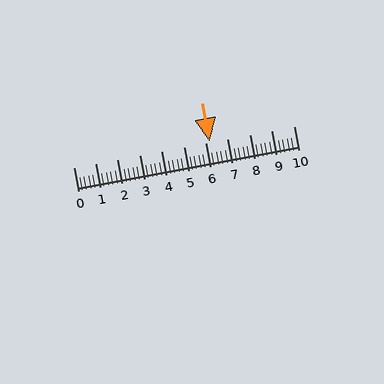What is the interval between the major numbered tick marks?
The major tick marks are spaced 1 units apart.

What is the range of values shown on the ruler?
The ruler shows values from 0 to 10.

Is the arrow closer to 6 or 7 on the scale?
The arrow is closer to 6.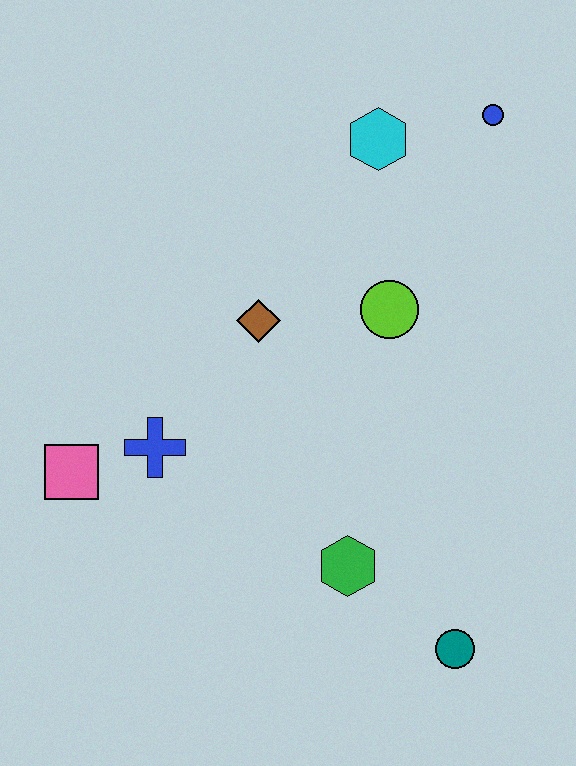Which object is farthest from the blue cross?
The blue circle is farthest from the blue cross.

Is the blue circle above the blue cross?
Yes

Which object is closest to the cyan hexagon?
The blue circle is closest to the cyan hexagon.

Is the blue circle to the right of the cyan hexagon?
Yes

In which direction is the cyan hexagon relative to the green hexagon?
The cyan hexagon is above the green hexagon.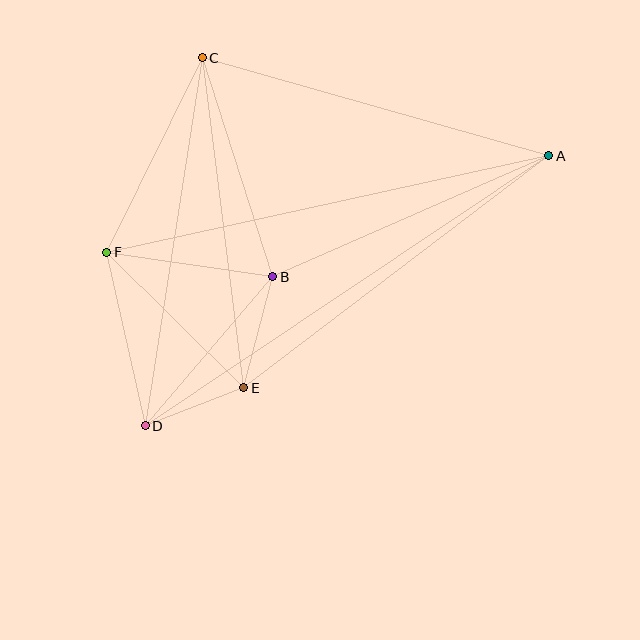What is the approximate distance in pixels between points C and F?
The distance between C and F is approximately 216 pixels.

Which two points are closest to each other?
Points D and E are closest to each other.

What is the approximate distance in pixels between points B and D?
The distance between B and D is approximately 196 pixels.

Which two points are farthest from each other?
Points A and D are farthest from each other.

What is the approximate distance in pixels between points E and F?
The distance between E and F is approximately 192 pixels.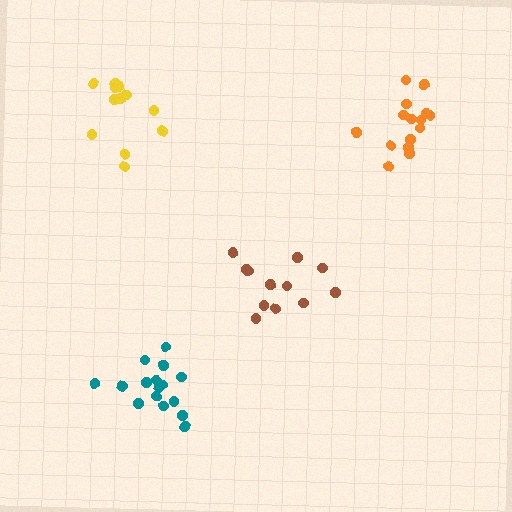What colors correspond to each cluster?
The clusters are colored: orange, teal, brown, yellow.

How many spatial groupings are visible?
There are 4 spatial groupings.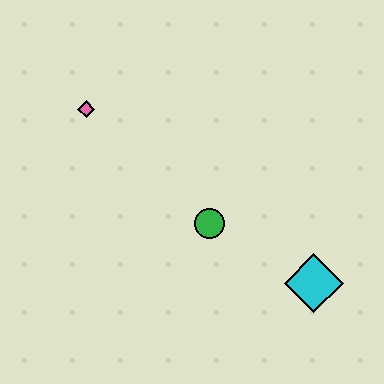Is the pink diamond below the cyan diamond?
No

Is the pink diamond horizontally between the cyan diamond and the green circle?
No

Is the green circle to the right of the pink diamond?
Yes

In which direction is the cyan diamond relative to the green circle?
The cyan diamond is to the right of the green circle.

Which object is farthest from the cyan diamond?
The pink diamond is farthest from the cyan diamond.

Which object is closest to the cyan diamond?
The green circle is closest to the cyan diamond.